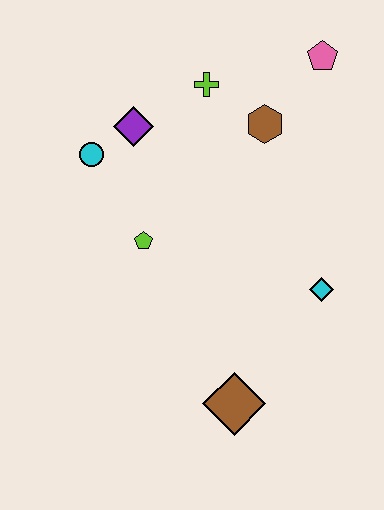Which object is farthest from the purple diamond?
The brown diamond is farthest from the purple diamond.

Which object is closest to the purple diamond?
The cyan circle is closest to the purple diamond.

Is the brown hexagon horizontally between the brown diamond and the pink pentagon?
Yes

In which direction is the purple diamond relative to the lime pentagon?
The purple diamond is above the lime pentagon.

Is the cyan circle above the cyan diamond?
Yes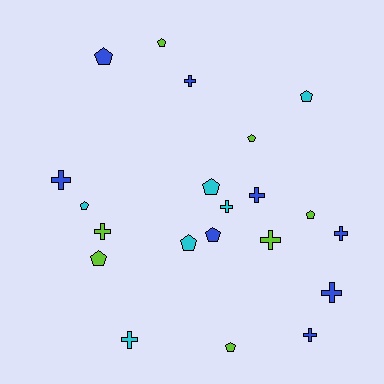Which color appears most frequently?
Blue, with 8 objects.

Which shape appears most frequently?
Pentagon, with 11 objects.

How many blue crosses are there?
There are 6 blue crosses.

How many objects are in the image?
There are 21 objects.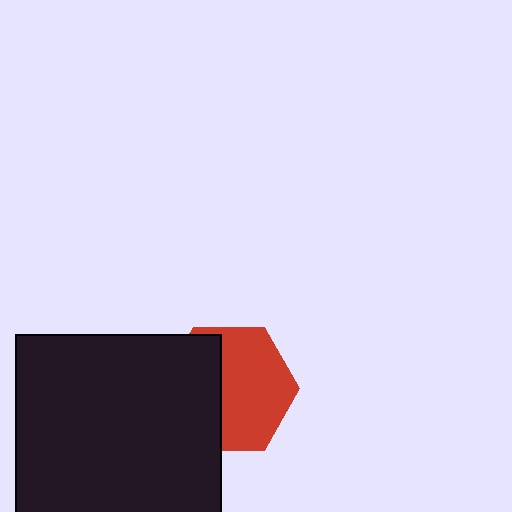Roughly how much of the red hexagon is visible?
About half of it is visible (roughly 58%).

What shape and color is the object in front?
The object in front is a black square.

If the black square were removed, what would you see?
You would see the complete red hexagon.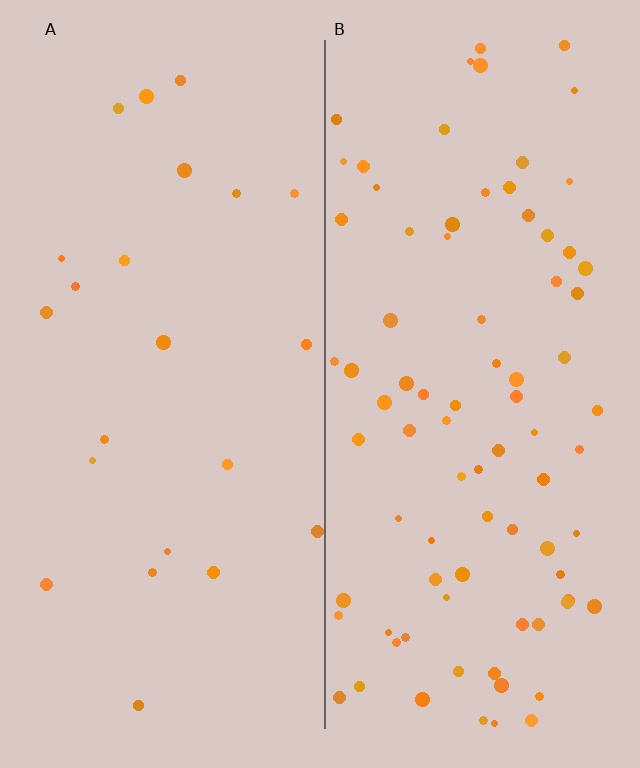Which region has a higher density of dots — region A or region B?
B (the right).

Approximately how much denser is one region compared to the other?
Approximately 3.7× — region B over region A.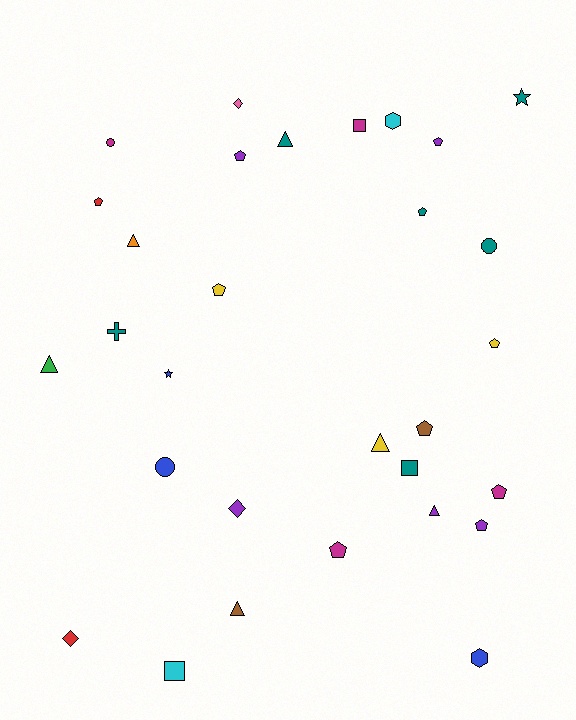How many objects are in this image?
There are 30 objects.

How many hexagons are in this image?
There are 2 hexagons.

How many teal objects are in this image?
There are 6 teal objects.